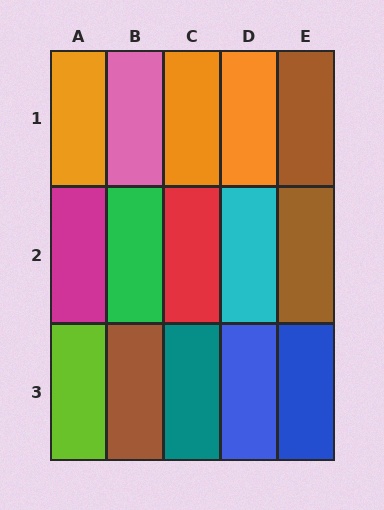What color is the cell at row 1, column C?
Orange.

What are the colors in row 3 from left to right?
Lime, brown, teal, blue, blue.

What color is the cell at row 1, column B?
Pink.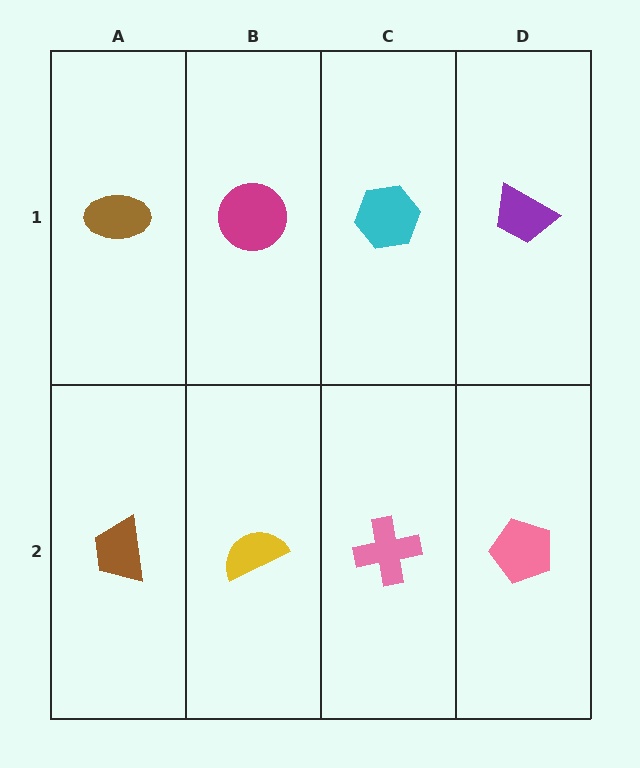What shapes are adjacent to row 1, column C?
A pink cross (row 2, column C), a magenta circle (row 1, column B), a purple trapezoid (row 1, column D).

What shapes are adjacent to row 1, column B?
A yellow semicircle (row 2, column B), a brown ellipse (row 1, column A), a cyan hexagon (row 1, column C).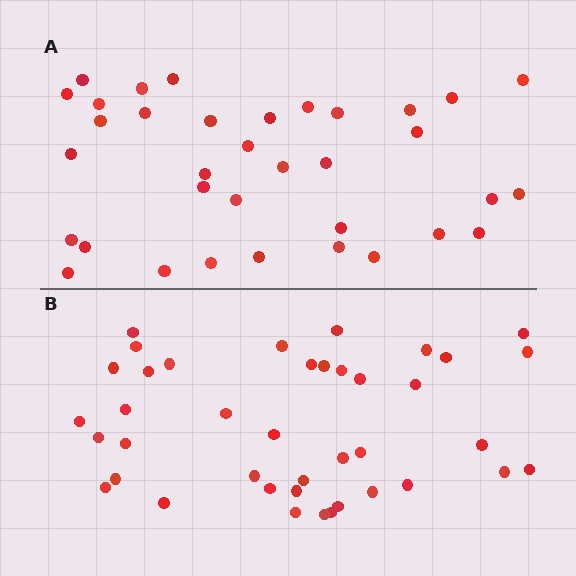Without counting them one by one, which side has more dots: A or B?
Region B (the bottom region) has more dots.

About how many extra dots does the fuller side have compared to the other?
Region B has about 5 more dots than region A.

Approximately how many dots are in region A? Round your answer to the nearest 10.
About 40 dots. (The exact count is 35, which rounds to 40.)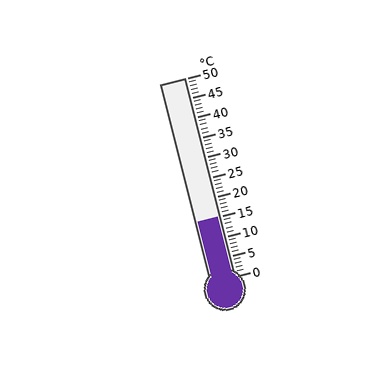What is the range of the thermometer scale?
The thermometer scale ranges from 0°C to 50°C.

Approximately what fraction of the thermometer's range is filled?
The thermometer is filled to approximately 30% of its range.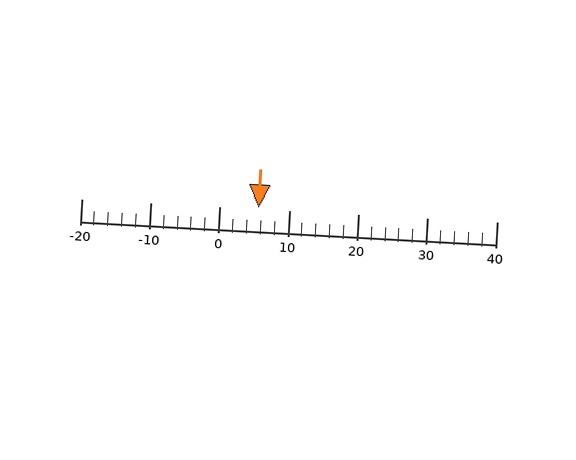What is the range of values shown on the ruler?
The ruler shows values from -20 to 40.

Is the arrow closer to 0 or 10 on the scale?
The arrow is closer to 10.